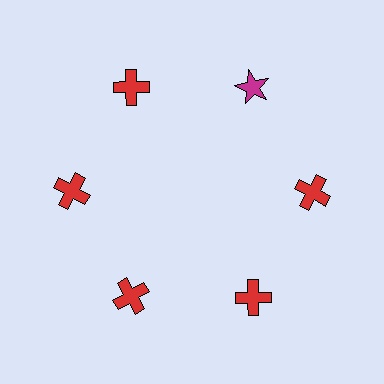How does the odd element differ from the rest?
It differs in both color (magenta instead of red) and shape (star instead of cross).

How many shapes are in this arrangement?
There are 6 shapes arranged in a ring pattern.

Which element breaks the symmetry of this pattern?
The magenta star at roughly the 1 o'clock position breaks the symmetry. All other shapes are red crosses.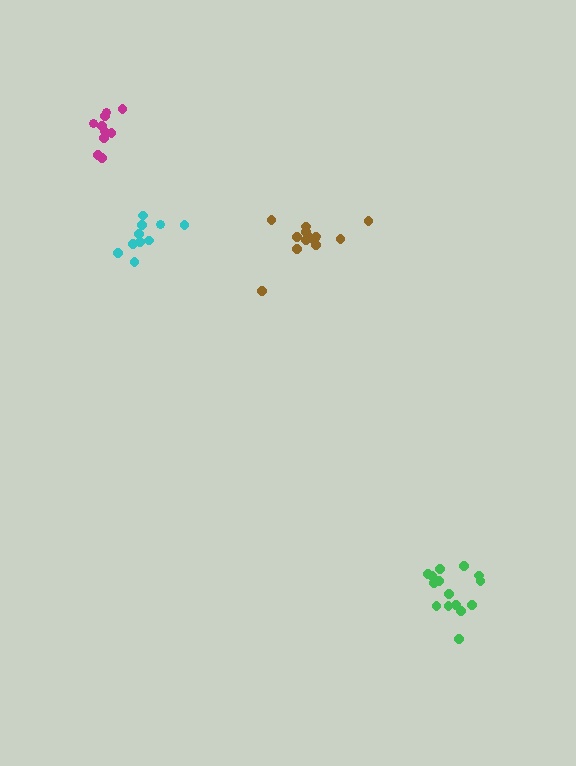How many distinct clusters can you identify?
There are 4 distinct clusters.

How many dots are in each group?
Group 1: 13 dots, Group 2: 10 dots, Group 3: 16 dots, Group 4: 10 dots (49 total).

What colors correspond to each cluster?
The clusters are colored: brown, cyan, green, magenta.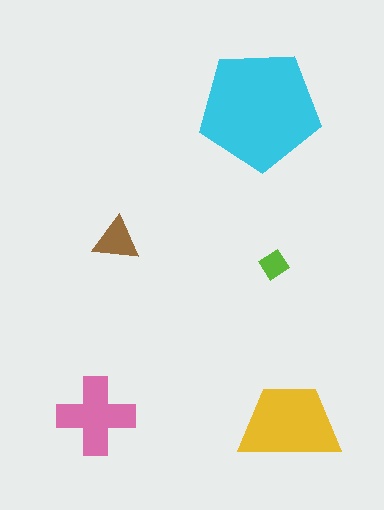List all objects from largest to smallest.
The cyan pentagon, the yellow trapezoid, the pink cross, the brown triangle, the lime diamond.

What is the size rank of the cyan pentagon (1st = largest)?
1st.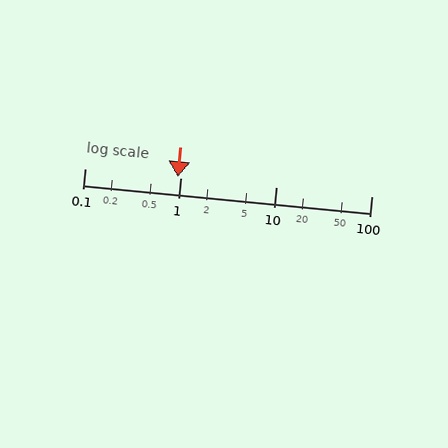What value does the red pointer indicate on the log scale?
The pointer indicates approximately 0.95.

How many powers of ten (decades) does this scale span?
The scale spans 3 decades, from 0.1 to 100.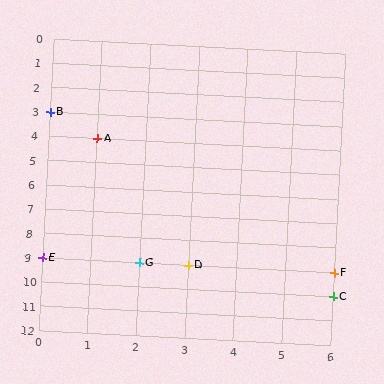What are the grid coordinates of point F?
Point F is at grid coordinates (6, 9).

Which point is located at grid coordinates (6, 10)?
Point C is at (6, 10).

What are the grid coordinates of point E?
Point E is at grid coordinates (0, 9).